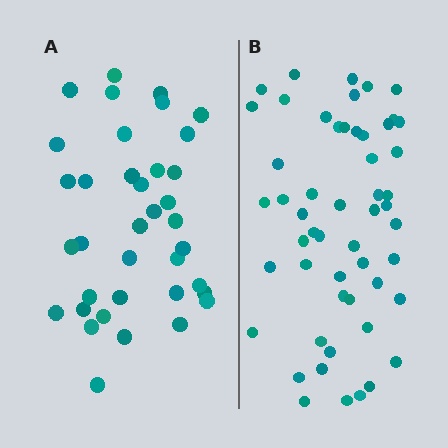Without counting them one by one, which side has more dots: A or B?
Region B (the right region) has more dots.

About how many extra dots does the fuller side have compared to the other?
Region B has approximately 15 more dots than region A.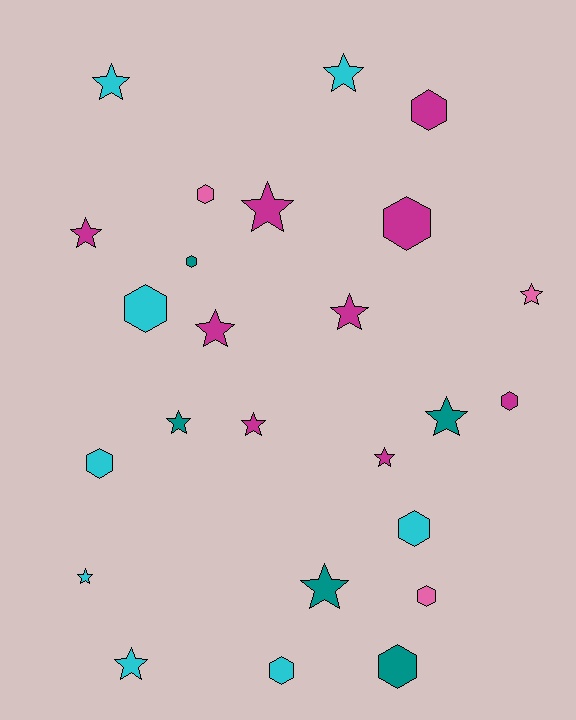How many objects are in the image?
There are 25 objects.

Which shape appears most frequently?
Star, with 14 objects.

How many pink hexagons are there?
There are 2 pink hexagons.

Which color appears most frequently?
Magenta, with 9 objects.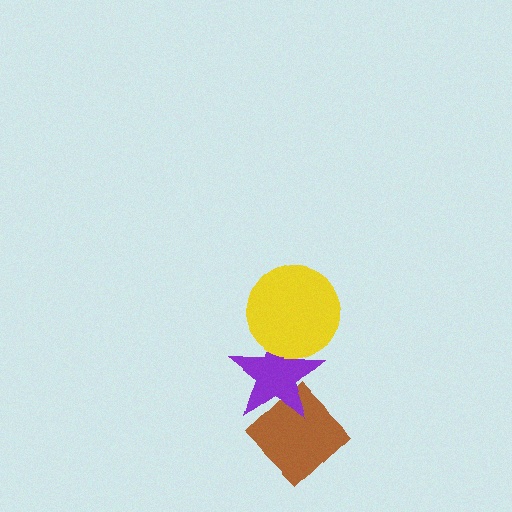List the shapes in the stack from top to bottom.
From top to bottom: the yellow circle, the purple star, the brown diamond.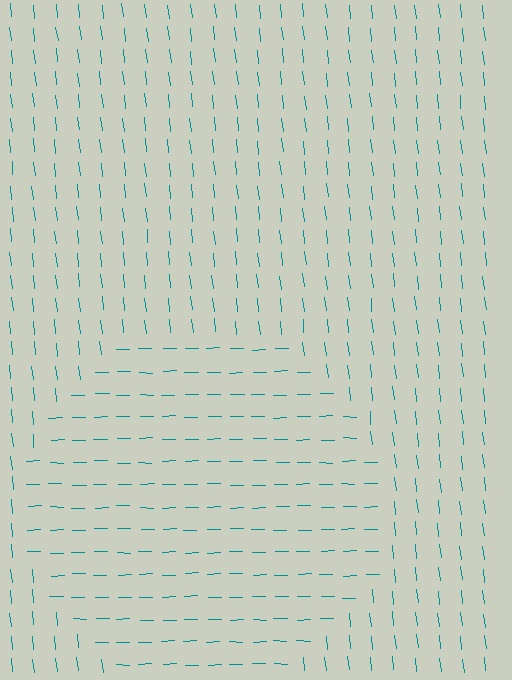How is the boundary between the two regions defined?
The boundary is defined purely by a change in line orientation (approximately 85 degrees difference). All lines are the same color and thickness.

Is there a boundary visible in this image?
Yes, there is a texture boundary formed by a change in line orientation.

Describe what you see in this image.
The image is filled with small teal line segments. A circle region in the image has lines oriented differently from the surrounding lines, creating a visible texture boundary.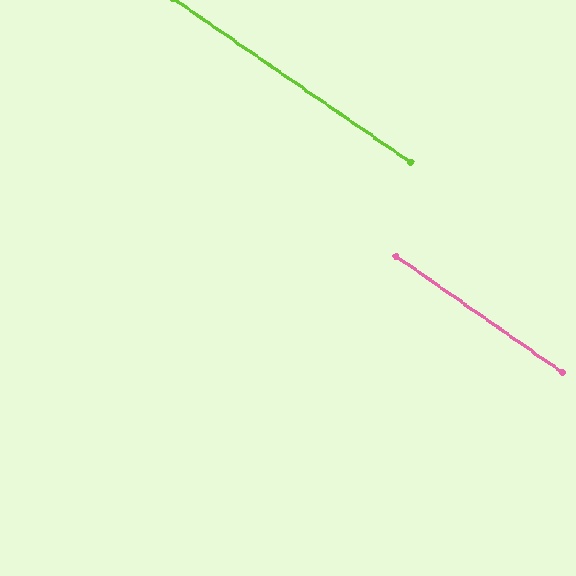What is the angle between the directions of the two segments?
Approximately 0 degrees.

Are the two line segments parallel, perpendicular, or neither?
Parallel — their directions differ by only 0.3°.